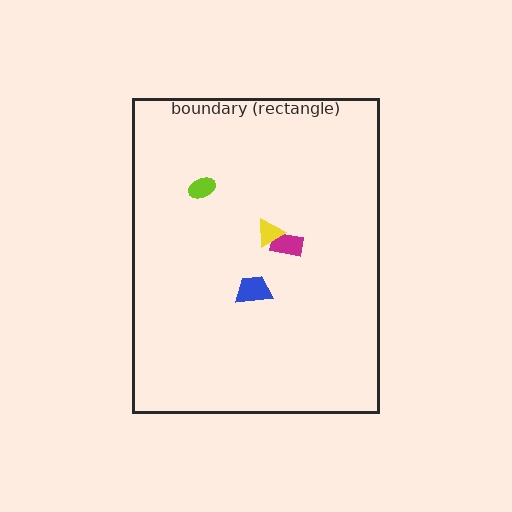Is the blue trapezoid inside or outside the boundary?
Inside.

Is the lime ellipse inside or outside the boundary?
Inside.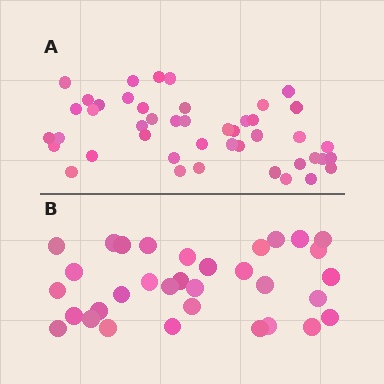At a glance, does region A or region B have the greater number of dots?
Region A (the top region) has more dots.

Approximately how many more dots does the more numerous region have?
Region A has roughly 12 or so more dots than region B.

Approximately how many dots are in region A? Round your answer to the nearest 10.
About 40 dots. (The exact count is 45, which rounds to 40.)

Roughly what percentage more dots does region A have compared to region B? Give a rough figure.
About 35% more.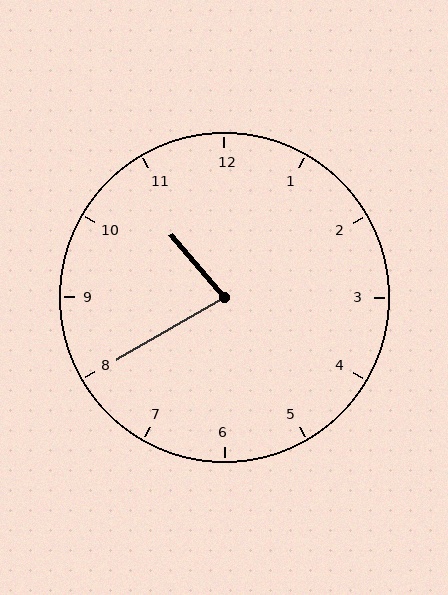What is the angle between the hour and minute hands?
Approximately 80 degrees.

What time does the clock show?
10:40.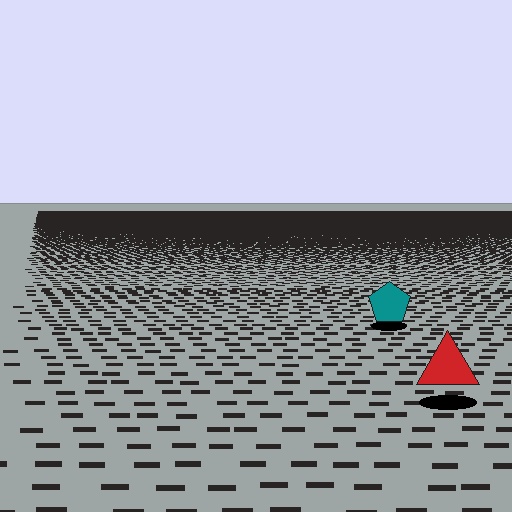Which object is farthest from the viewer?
The teal pentagon is farthest from the viewer. It appears smaller and the ground texture around it is denser.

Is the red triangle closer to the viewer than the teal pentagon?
Yes. The red triangle is closer — you can tell from the texture gradient: the ground texture is coarser near it.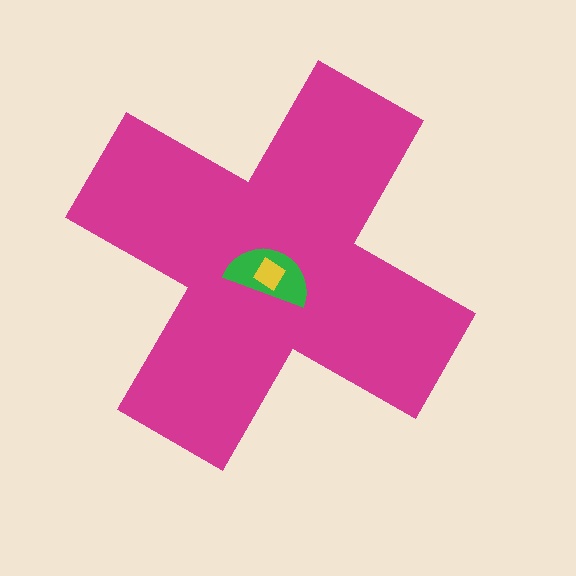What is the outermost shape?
The magenta cross.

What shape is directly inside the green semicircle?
The yellow diamond.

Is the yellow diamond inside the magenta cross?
Yes.